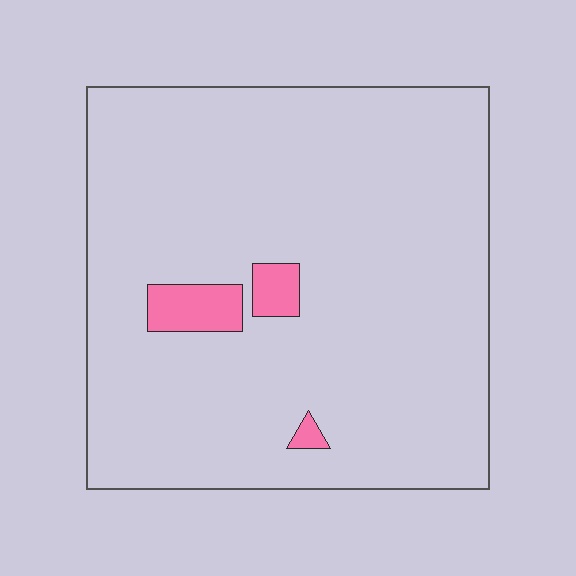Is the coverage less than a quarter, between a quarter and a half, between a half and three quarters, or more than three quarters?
Less than a quarter.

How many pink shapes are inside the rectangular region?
3.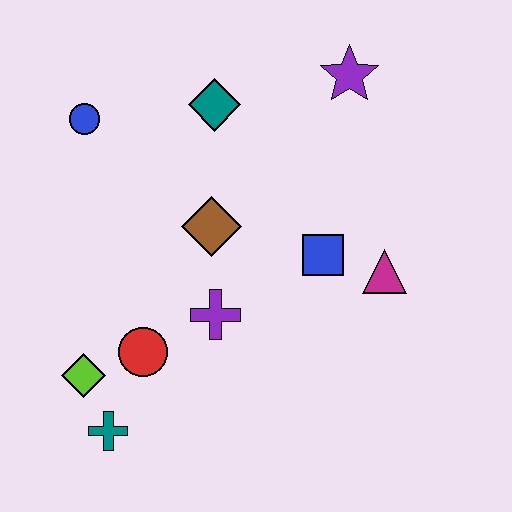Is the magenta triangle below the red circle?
No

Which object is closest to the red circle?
The lime diamond is closest to the red circle.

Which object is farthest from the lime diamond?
The purple star is farthest from the lime diamond.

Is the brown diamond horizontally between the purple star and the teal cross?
Yes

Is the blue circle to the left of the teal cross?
Yes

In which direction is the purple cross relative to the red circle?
The purple cross is to the right of the red circle.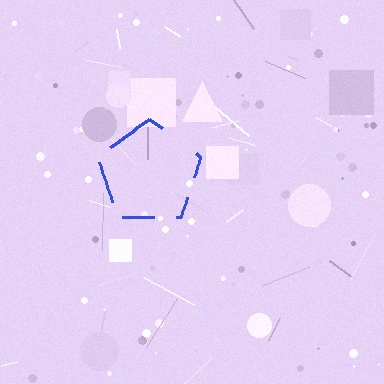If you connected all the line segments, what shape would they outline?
They would outline a pentagon.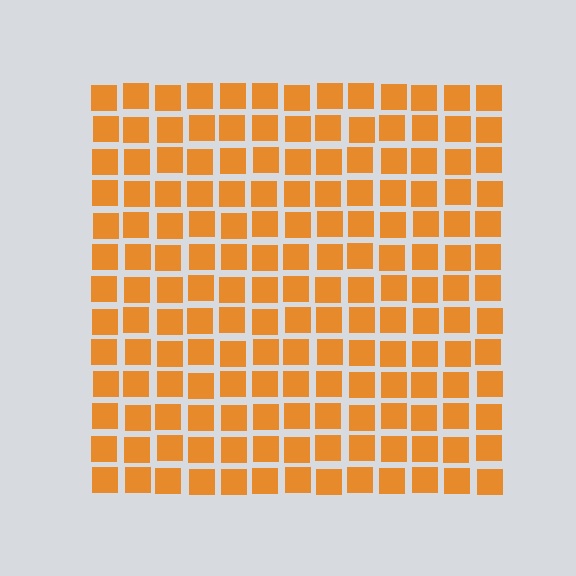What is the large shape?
The large shape is a square.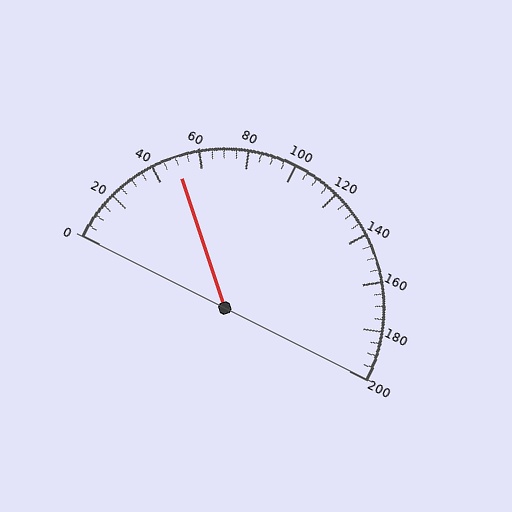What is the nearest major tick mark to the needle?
The nearest major tick mark is 40.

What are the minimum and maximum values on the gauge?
The gauge ranges from 0 to 200.